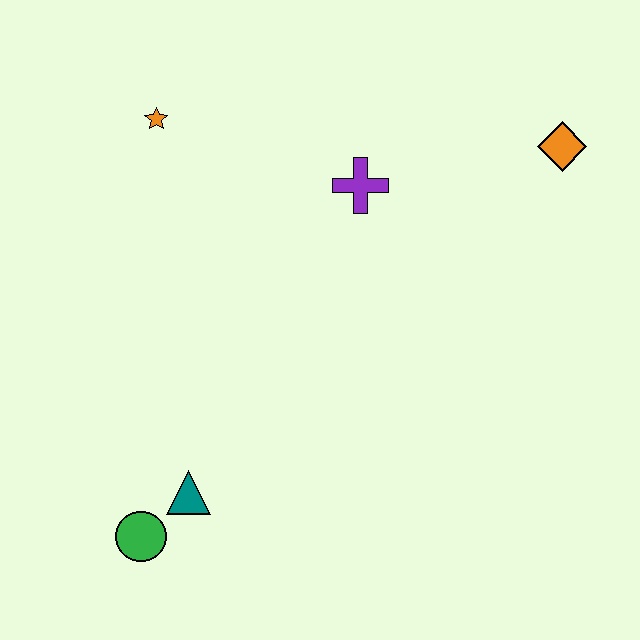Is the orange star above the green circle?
Yes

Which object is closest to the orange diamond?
The purple cross is closest to the orange diamond.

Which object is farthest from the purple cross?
The green circle is farthest from the purple cross.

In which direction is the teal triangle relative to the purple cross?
The teal triangle is below the purple cross.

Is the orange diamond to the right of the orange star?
Yes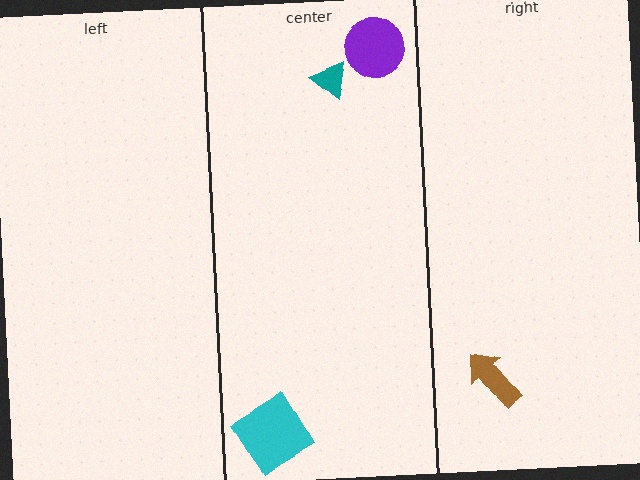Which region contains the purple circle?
The center region.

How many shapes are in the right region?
1.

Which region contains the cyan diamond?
The center region.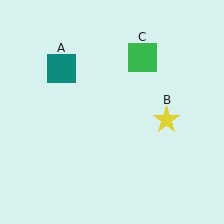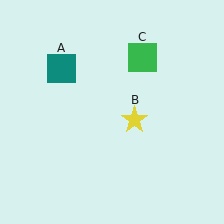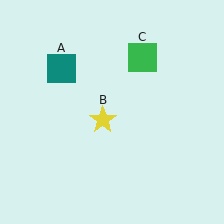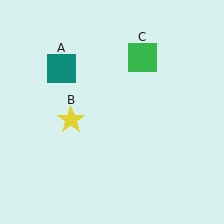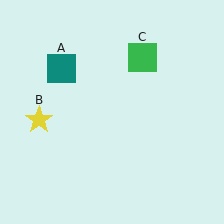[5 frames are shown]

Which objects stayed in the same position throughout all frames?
Teal square (object A) and green square (object C) remained stationary.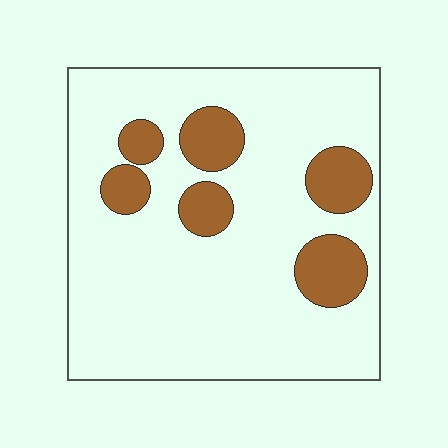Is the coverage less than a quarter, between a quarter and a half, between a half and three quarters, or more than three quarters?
Less than a quarter.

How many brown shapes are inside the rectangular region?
6.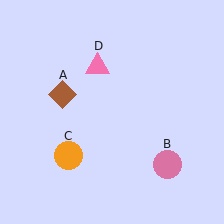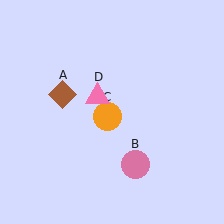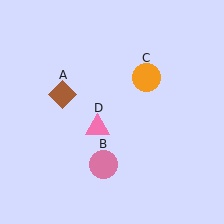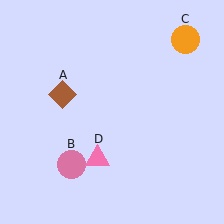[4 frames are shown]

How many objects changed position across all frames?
3 objects changed position: pink circle (object B), orange circle (object C), pink triangle (object D).